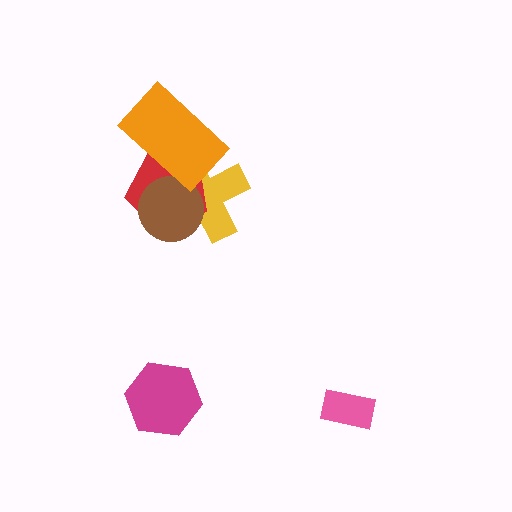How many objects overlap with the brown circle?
3 objects overlap with the brown circle.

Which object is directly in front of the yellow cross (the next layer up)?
The red pentagon is directly in front of the yellow cross.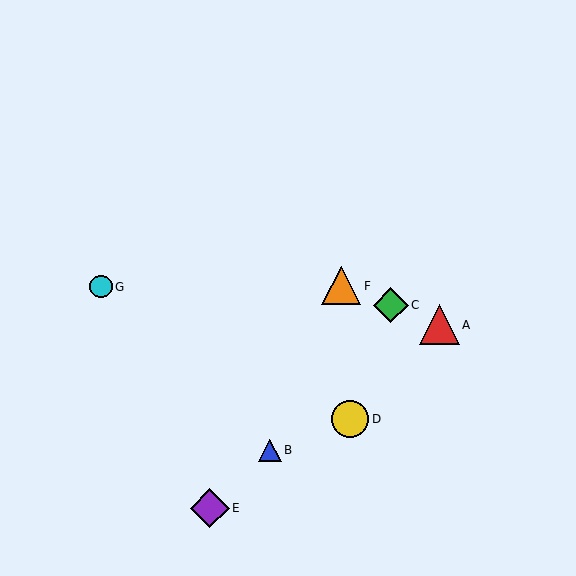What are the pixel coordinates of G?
Object G is at (101, 287).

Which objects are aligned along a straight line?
Objects A, C, F are aligned along a straight line.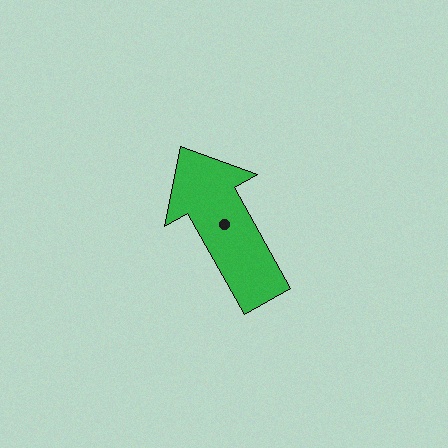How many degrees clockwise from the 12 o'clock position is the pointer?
Approximately 331 degrees.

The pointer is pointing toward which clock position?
Roughly 11 o'clock.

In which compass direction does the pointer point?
Northwest.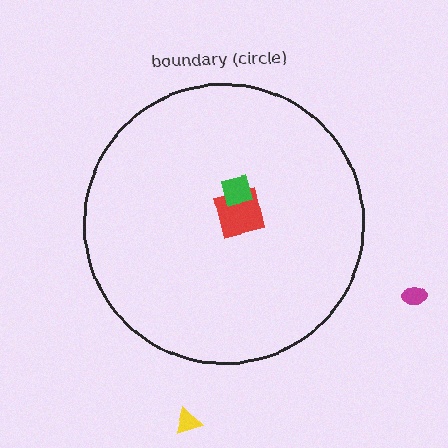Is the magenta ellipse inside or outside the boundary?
Outside.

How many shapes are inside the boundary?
2 inside, 2 outside.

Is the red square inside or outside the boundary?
Inside.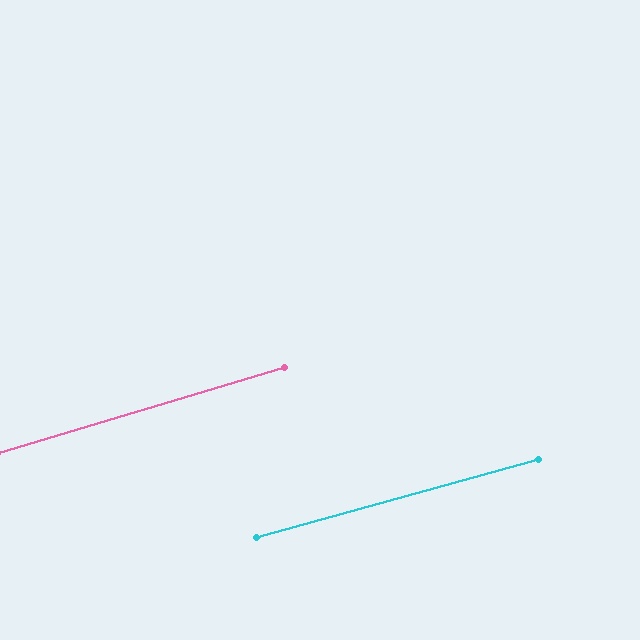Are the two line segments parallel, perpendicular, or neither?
Parallel — their directions differ by only 1.2°.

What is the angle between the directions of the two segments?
Approximately 1 degree.